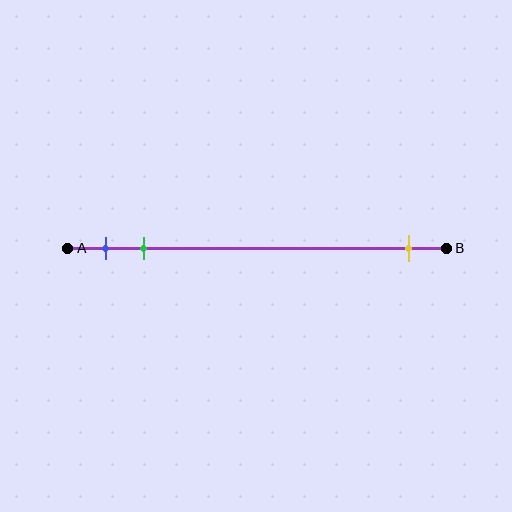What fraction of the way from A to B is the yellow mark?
The yellow mark is approximately 90% (0.9) of the way from A to B.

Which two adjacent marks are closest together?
The blue and green marks are the closest adjacent pair.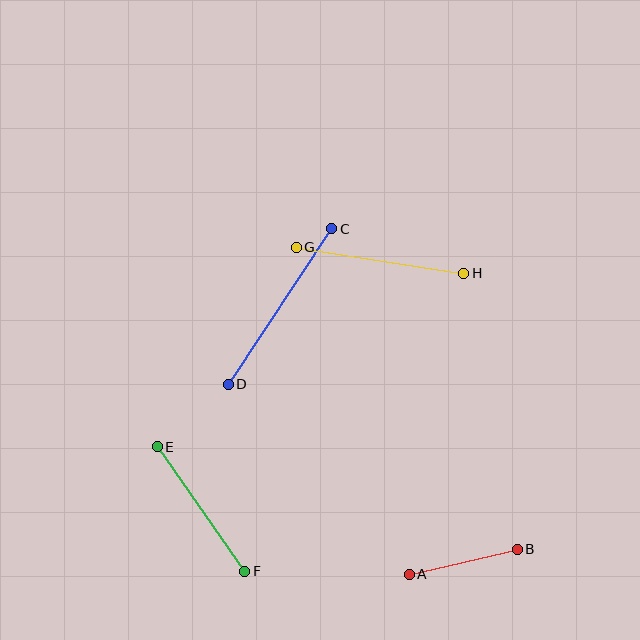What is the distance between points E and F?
The distance is approximately 152 pixels.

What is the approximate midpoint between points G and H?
The midpoint is at approximately (380, 260) pixels.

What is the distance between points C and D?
The distance is approximately 187 pixels.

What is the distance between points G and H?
The distance is approximately 169 pixels.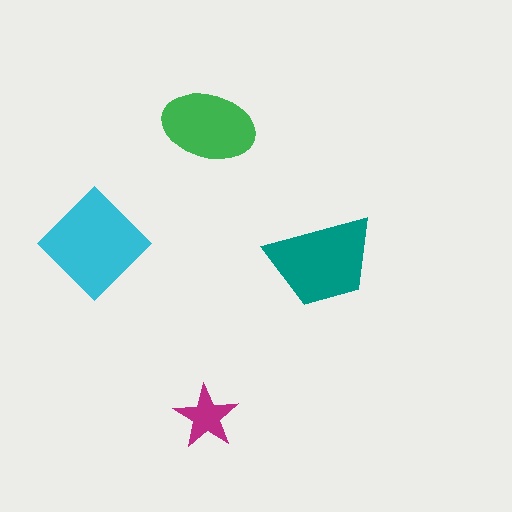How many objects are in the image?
There are 4 objects in the image.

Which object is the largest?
The cyan diamond.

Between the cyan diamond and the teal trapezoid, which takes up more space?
The cyan diamond.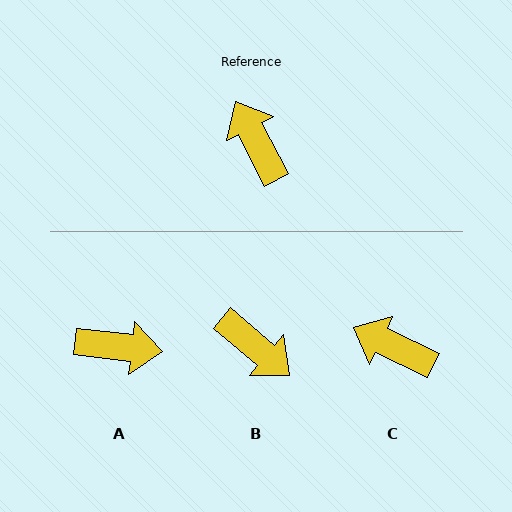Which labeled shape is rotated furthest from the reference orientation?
B, about 157 degrees away.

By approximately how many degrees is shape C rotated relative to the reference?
Approximately 37 degrees counter-clockwise.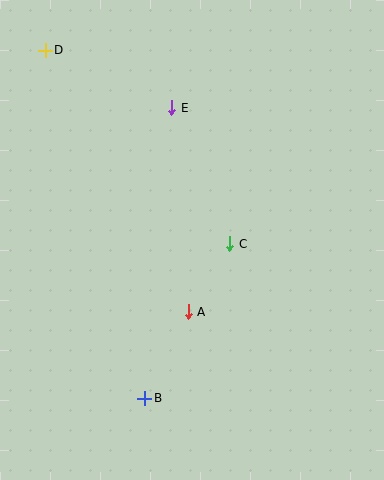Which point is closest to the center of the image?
Point C at (230, 244) is closest to the center.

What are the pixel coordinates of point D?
Point D is at (45, 50).